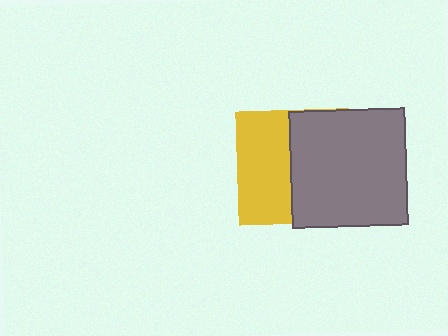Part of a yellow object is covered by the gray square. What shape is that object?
It is a square.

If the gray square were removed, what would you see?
You would see the complete yellow square.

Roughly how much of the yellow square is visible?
About half of it is visible (roughly 47%).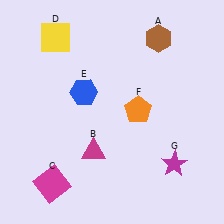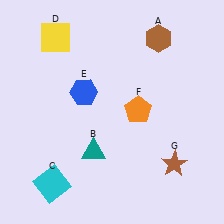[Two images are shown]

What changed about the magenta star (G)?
In Image 1, G is magenta. In Image 2, it changed to brown.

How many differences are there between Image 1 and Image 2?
There are 3 differences between the two images.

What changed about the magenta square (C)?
In Image 1, C is magenta. In Image 2, it changed to cyan.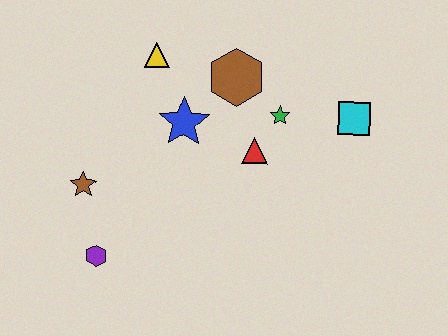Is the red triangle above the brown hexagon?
No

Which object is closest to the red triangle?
The green star is closest to the red triangle.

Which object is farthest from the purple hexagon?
The cyan square is farthest from the purple hexagon.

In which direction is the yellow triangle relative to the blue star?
The yellow triangle is above the blue star.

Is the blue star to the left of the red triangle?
Yes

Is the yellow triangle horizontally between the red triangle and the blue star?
No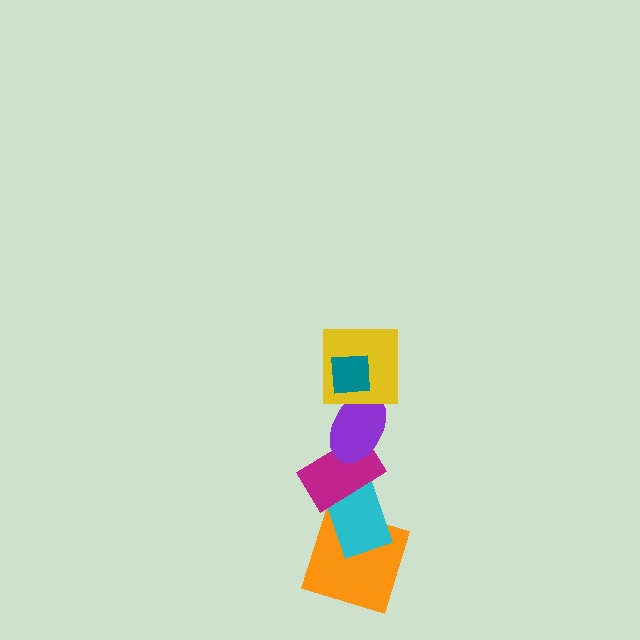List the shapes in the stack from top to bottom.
From top to bottom: the teal square, the yellow square, the purple ellipse, the magenta rectangle, the cyan rectangle, the orange square.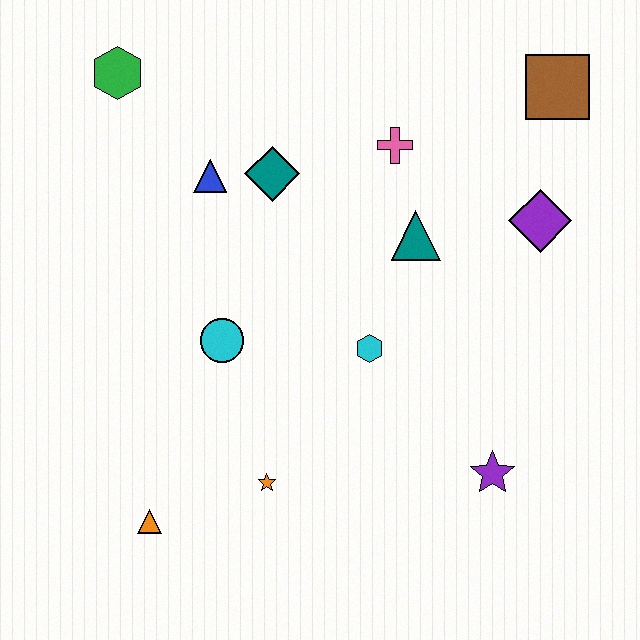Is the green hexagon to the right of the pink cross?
No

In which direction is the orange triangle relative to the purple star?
The orange triangle is to the left of the purple star.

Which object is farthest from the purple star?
The green hexagon is farthest from the purple star.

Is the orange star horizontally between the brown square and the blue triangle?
Yes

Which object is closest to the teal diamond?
The blue triangle is closest to the teal diamond.